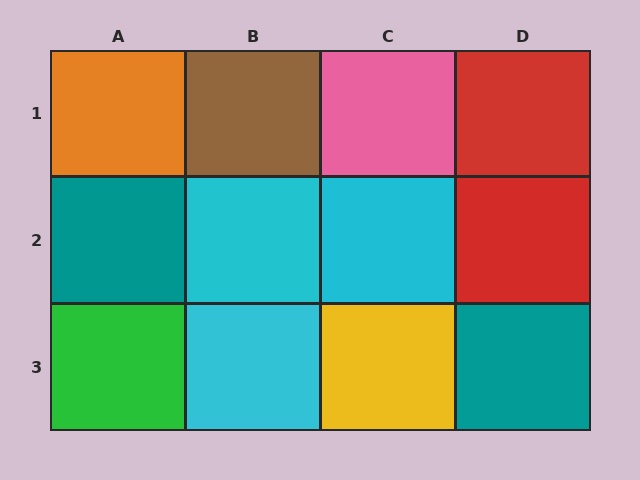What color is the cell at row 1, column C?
Pink.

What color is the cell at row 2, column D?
Red.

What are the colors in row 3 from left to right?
Green, cyan, yellow, teal.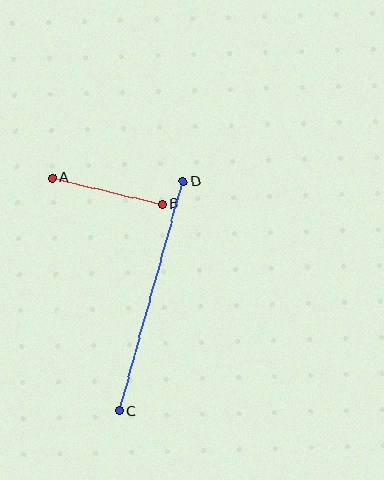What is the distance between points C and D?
The distance is approximately 238 pixels.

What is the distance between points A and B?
The distance is approximately 113 pixels.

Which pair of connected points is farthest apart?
Points C and D are farthest apart.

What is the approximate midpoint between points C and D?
The midpoint is at approximately (151, 296) pixels.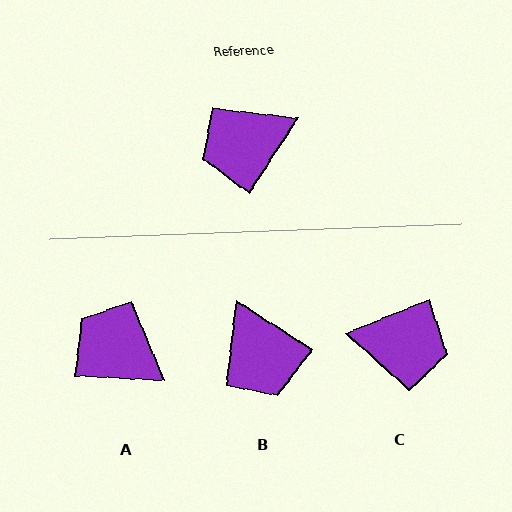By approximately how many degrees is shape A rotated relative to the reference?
Approximately 60 degrees clockwise.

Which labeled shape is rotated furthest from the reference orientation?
C, about 145 degrees away.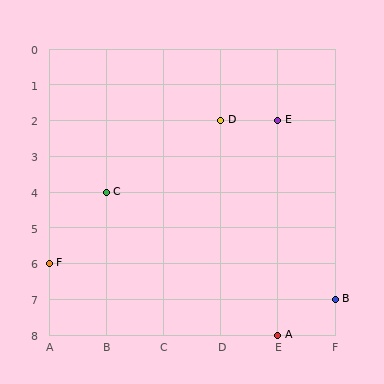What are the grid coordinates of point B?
Point B is at grid coordinates (F, 7).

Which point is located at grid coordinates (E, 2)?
Point E is at (E, 2).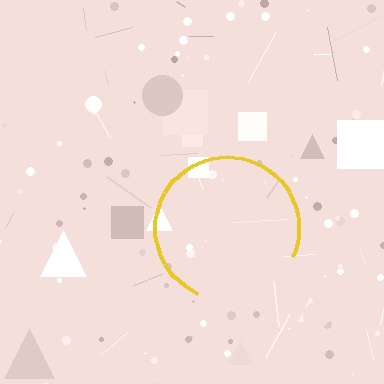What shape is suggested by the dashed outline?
The dashed outline suggests a circle.